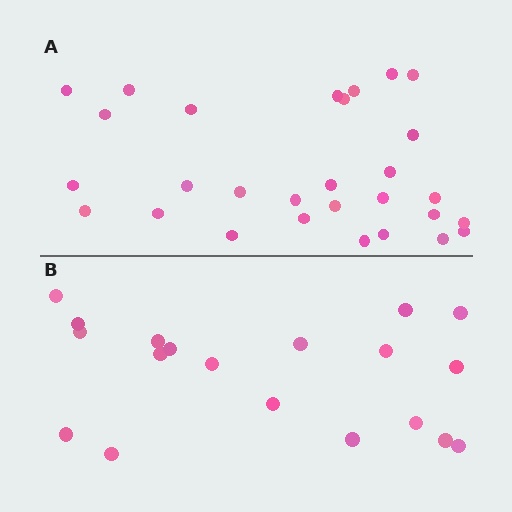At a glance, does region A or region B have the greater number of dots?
Region A (the top region) has more dots.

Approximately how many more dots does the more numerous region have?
Region A has roughly 10 or so more dots than region B.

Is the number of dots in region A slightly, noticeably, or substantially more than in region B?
Region A has substantially more. The ratio is roughly 1.5 to 1.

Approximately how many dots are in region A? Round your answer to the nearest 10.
About 30 dots. (The exact count is 29, which rounds to 30.)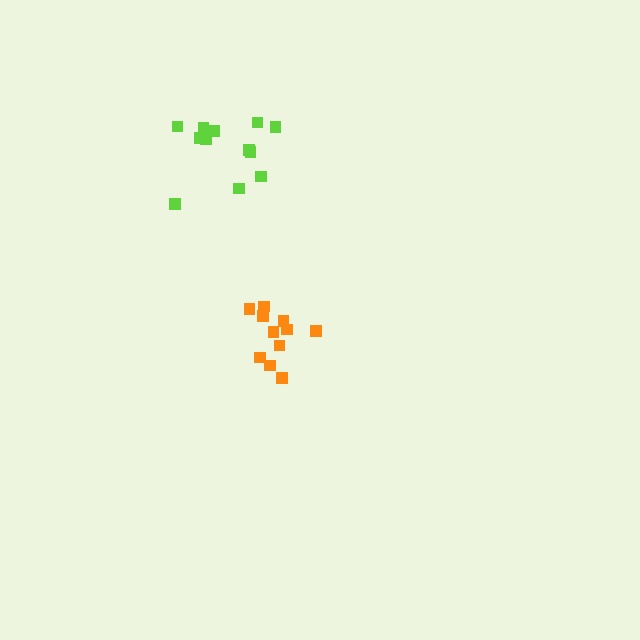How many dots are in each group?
Group 1: 11 dots, Group 2: 12 dots (23 total).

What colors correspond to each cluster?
The clusters are colored: orange, lime.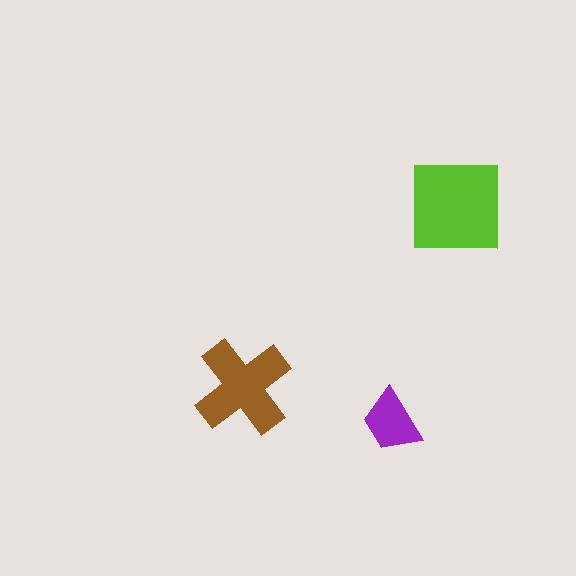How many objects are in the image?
There are 3 objects in the image.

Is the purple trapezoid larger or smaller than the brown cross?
Smaller.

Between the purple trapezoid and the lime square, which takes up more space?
The lime square.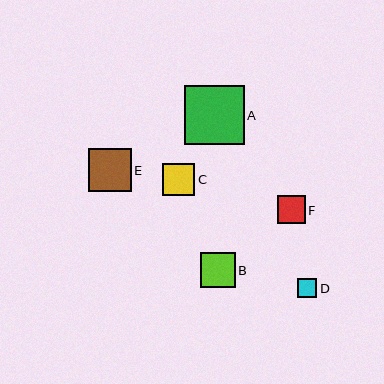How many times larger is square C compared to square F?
Square C is approximately 1.2 times the size of square F.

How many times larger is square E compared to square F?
Square E is approximately 1.5 times the size of square F.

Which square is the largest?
Square A is the largest with a size of approximately 60 pixels.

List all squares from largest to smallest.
From largest to smallest: A, E, B, C, F, D.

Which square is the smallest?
Square D is the smallest with a size of approximately 19 pixels.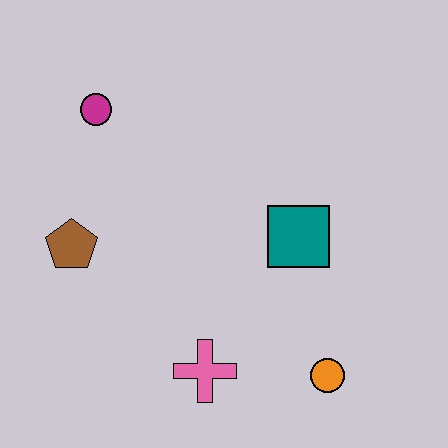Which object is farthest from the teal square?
The magenta circle is farthest from the teal square.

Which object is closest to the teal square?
The orange circle is closest to the teal square.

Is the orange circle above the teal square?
No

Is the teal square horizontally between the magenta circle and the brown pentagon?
No